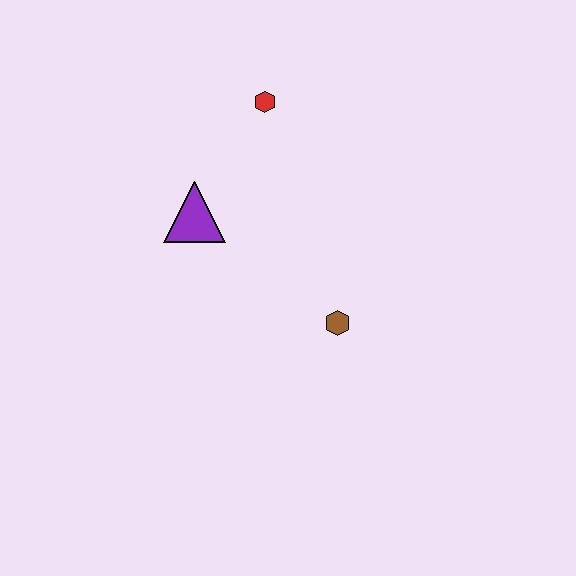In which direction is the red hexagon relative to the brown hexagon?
The red hexagon is above the brown hexagon.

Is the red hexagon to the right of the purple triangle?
Yes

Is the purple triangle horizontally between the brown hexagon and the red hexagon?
No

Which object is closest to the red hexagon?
The purple triangle is closest to the red hexagon.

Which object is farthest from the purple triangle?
The brown hexagon is farthest from the purple triangle.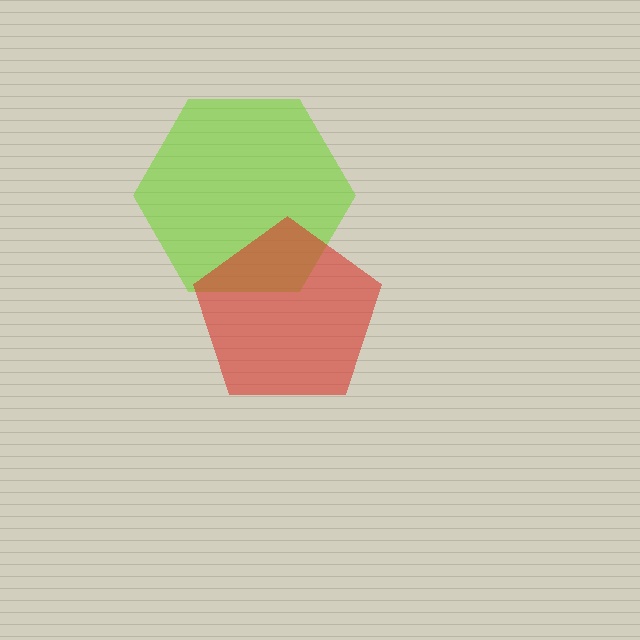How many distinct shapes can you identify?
There are 2 distinct shapes: a lime hexagon, a red pentagon.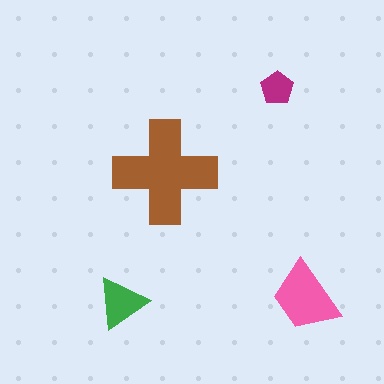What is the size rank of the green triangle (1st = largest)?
3rd.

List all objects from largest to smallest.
The brown cross, the pink trapezoid, the green triangle, the magenta pentagon.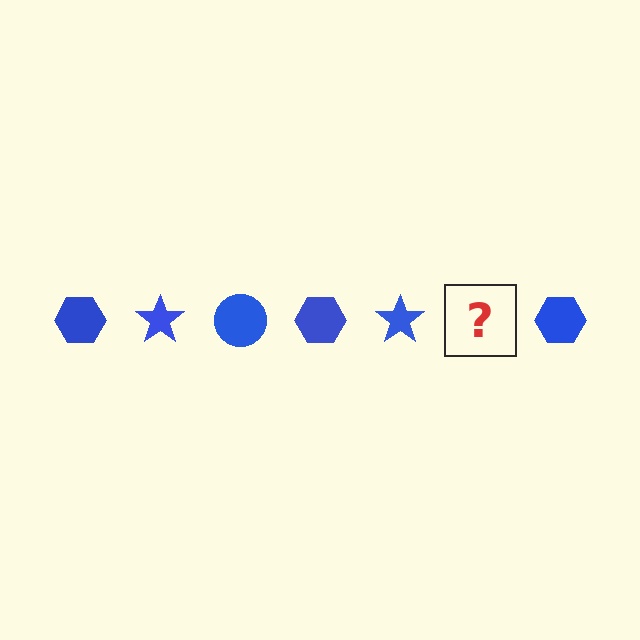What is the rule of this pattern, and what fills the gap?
The rule is that the pattern cycles through hexagon, star, circle shapes in blue. The gap should be filled with a blue circle.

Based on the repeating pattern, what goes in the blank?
The blank should be a blue circle.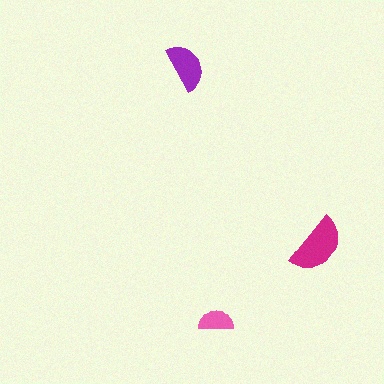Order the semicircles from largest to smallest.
the magenta one, the purple one, the pink one.